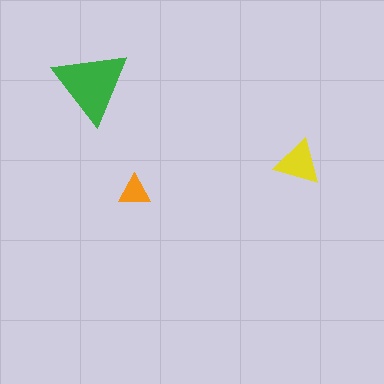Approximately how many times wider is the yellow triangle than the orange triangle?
About 1.5 times wider.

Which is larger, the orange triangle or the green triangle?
The green one.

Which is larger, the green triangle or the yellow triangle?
The green one.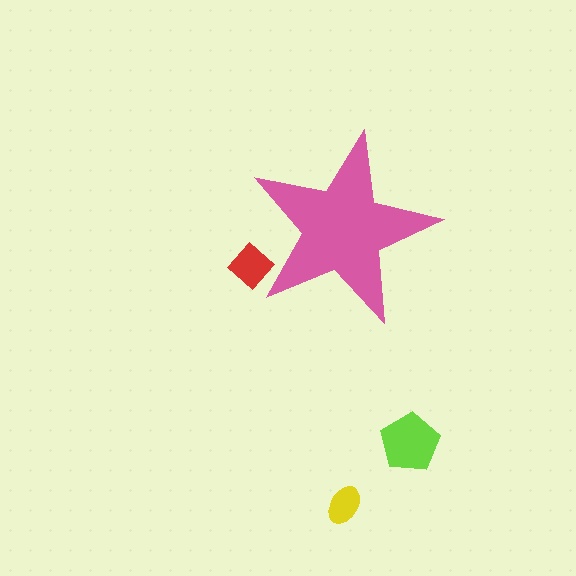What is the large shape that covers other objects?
A pink star.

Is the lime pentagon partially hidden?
No, the lime pentagon is fully visible.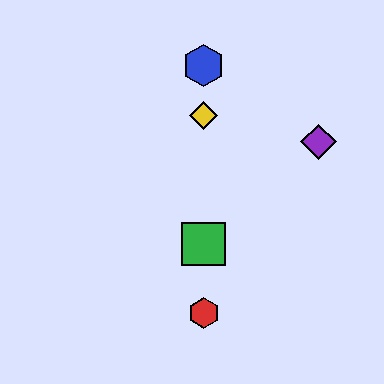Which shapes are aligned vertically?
The red hexagon, the blue hexagon, the green square, the yellow diamond are aligned vertically.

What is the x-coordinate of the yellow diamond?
The yellow diamond is at x≈204.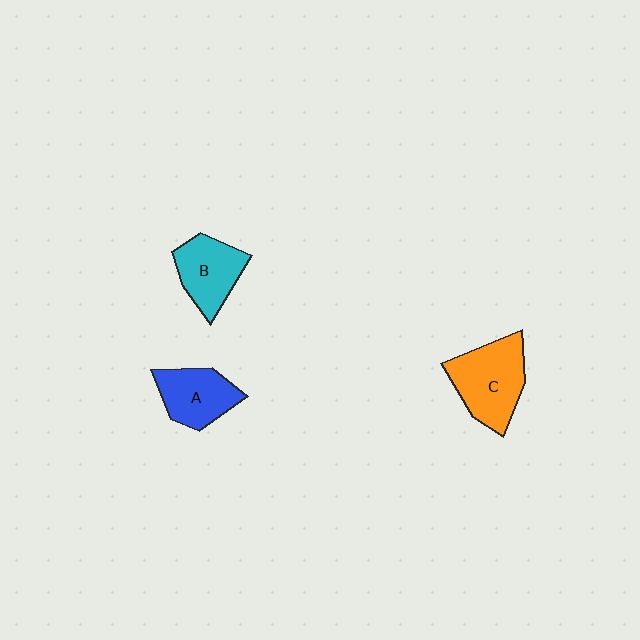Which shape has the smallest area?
Shape A (blue).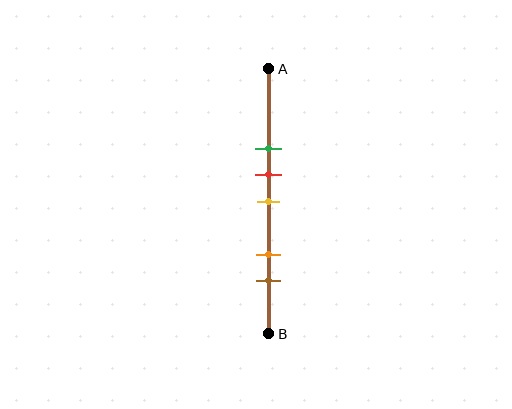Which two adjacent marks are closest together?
The red and yellow marks are the closest adjacent pair.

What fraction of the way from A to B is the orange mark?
The orange mark is approximately 70% (0.7) of the way from A to B.